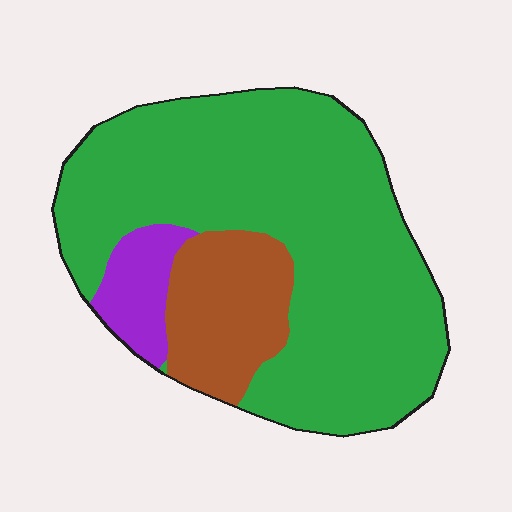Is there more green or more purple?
Green.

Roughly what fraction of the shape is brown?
Brown covers about 20% of the shape.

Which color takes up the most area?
Green, at roughly 75%.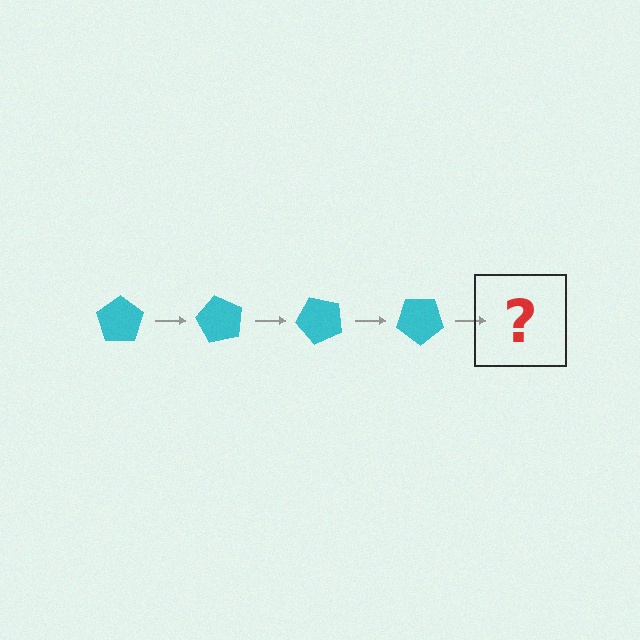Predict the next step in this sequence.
The next step is a cyan pentagon rotated 240 degrees.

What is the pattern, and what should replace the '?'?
The pattern is that the pentagon rotates 60 degrees each step. The '?' should be a cyan pentagon rotated 240 degrees.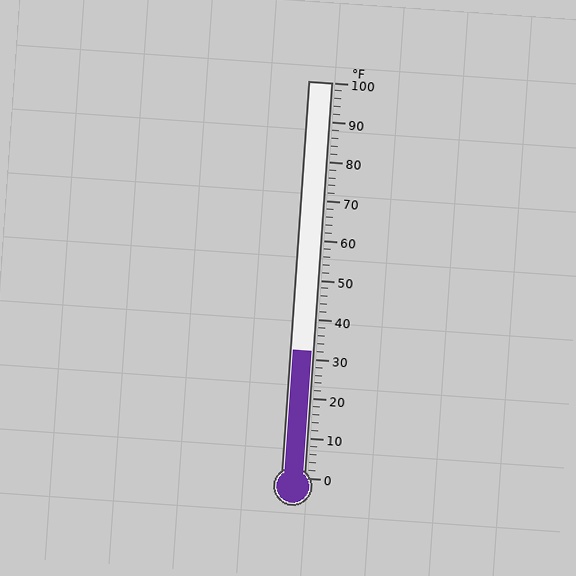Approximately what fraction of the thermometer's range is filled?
The thermometer is filled to approximately 30% of its range.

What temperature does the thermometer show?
The thermometer shows approximately 32°F.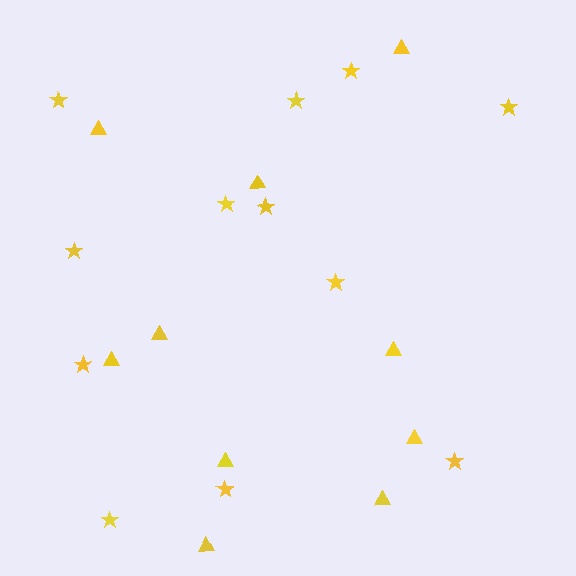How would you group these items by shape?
There are 2 groups: one group of triangles (10) and one group of stars (12).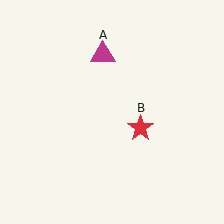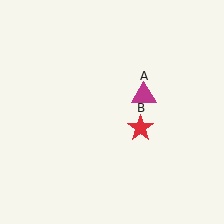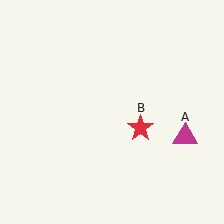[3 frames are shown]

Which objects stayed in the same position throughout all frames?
Red star (object B) remained stationary.